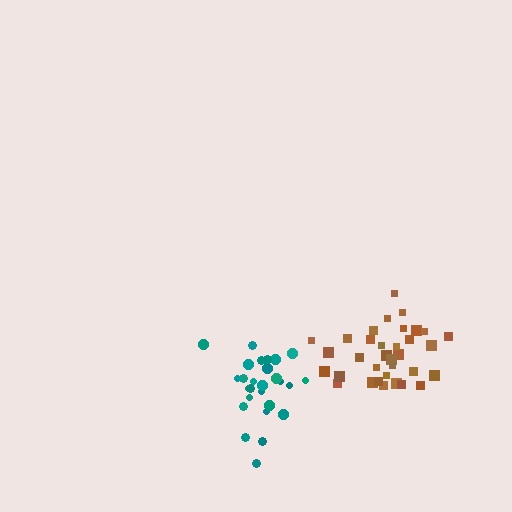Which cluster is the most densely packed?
Teal.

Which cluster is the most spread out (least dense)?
Brown.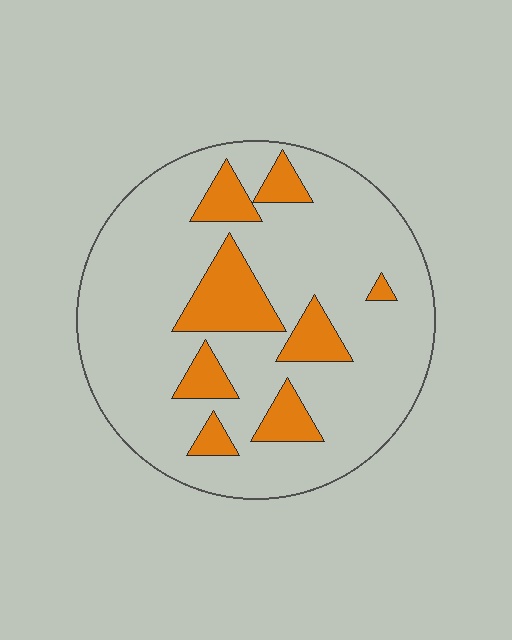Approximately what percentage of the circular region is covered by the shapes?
Approximately 20%.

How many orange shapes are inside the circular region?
8.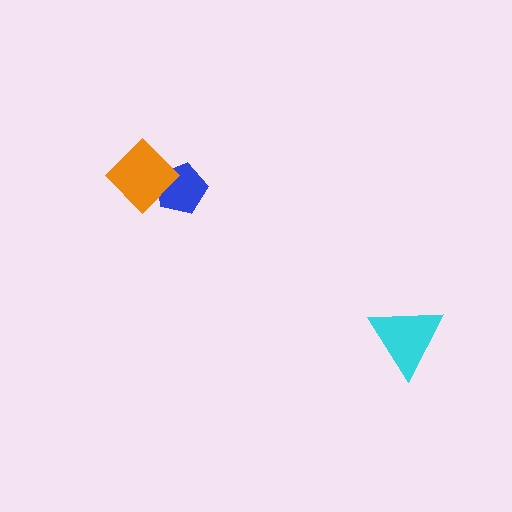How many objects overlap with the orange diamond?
1 object overlaps with the orange diamond.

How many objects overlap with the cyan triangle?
0 objects overlap with the cyan triangle.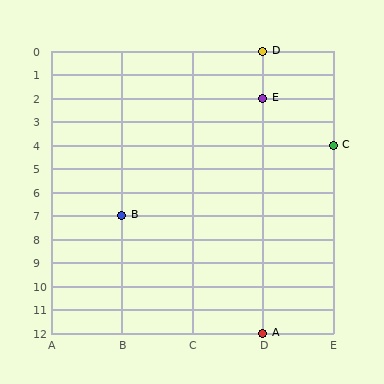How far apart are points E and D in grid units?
Points E and D are 2 rows apart.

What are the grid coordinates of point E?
Point E is at grid coordinates (D, 2).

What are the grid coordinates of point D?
Point D is at grid coordinates (D, 0).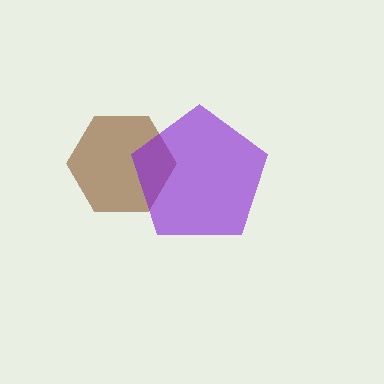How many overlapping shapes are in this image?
There are 2 overlapping shapes in the image.